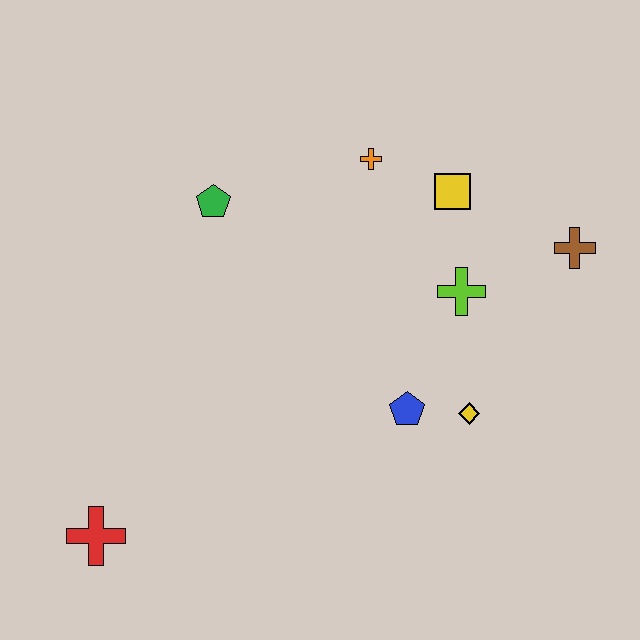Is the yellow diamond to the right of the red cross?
Yes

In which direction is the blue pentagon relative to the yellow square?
The blue pentagon is below the yellow square.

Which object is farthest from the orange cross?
The red cross is farthest from the orange cross.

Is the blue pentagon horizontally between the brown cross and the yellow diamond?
No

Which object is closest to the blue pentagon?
The yellow diamond is closest to the blue pentagon.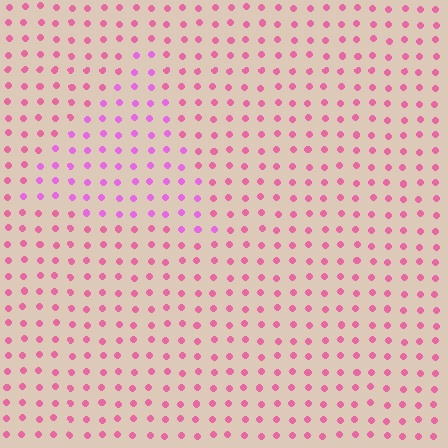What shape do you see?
I see a triangle.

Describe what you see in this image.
The image is filled with small pink elements in a uniform arrangement. A triangle-shaped region is visible where the elements are tinted to a slightly different hue, forming a subtle color boundary.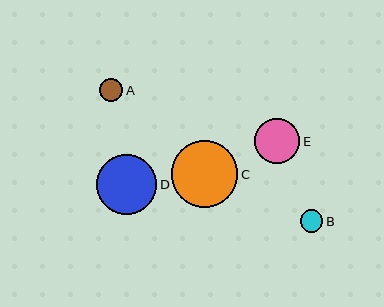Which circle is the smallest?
Circle B is the smallest with a size of approximately 22 pixels.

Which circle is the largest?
Circle C is the largest with a size of approximately 67 pixels.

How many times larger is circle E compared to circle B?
Circle E is approximately 2.0 times the size of circle B.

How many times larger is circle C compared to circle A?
Circle C is approximately 3.0 times the size of circle A.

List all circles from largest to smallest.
From largest to smallest: C, D, E, A, B.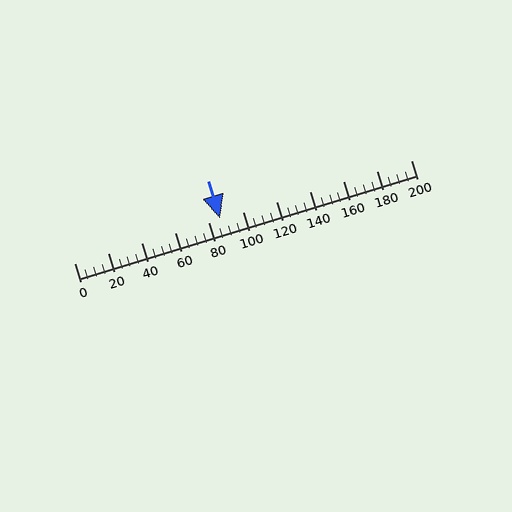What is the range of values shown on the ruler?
The ruler shows values from 0 to 200.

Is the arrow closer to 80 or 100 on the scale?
The arrow is closer to 80.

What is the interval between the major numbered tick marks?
The major tick marks are spaced 20 units apart.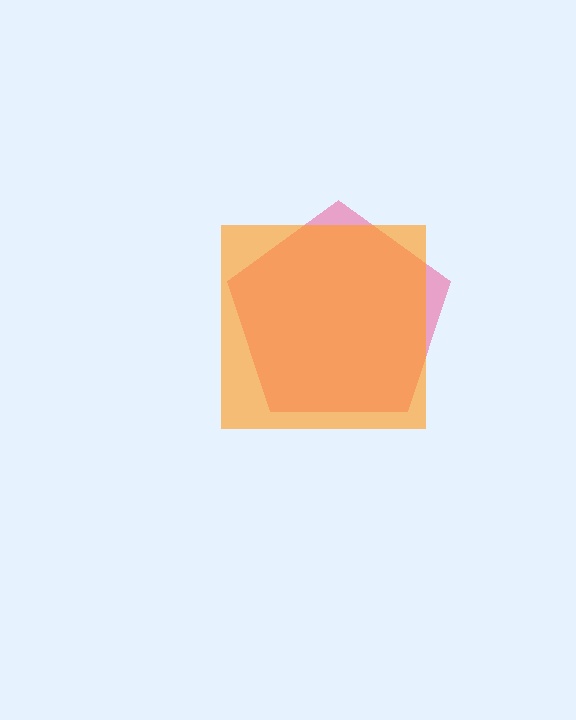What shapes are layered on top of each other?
The layered shapes are: a pink pentagon, an orange square.